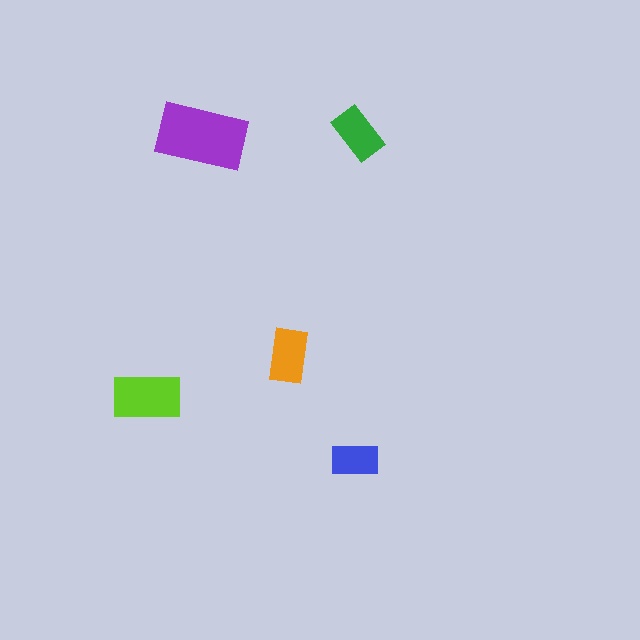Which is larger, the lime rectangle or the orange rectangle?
The lime one.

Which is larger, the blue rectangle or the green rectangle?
The green one.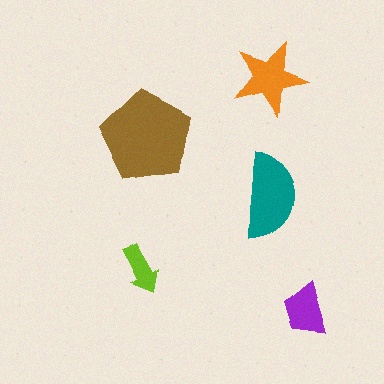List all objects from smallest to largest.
The lime arrow, the purple trapezoid, the orange star, the teal semicircle, the brown pentagon.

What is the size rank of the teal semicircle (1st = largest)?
2nd.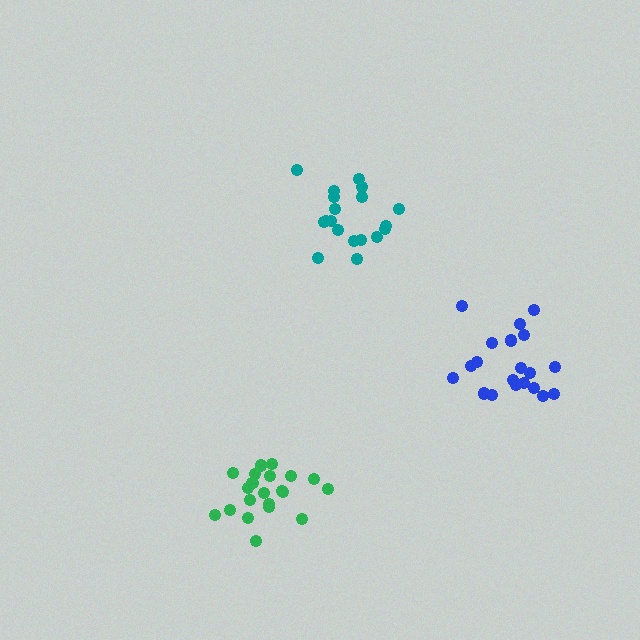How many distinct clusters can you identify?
There are 3 distinct clusters.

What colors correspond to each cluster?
The clusters are colored: blue, green, teal.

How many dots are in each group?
Group 1: 20 dots, Group 2: 21 dots, Group 3: 19 dots (60 total).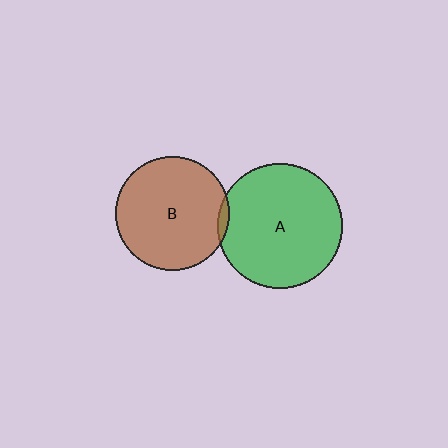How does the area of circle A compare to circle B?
Approximately 1.2 times.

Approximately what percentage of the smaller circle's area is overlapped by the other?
Approximately 5%.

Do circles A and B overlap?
Yes.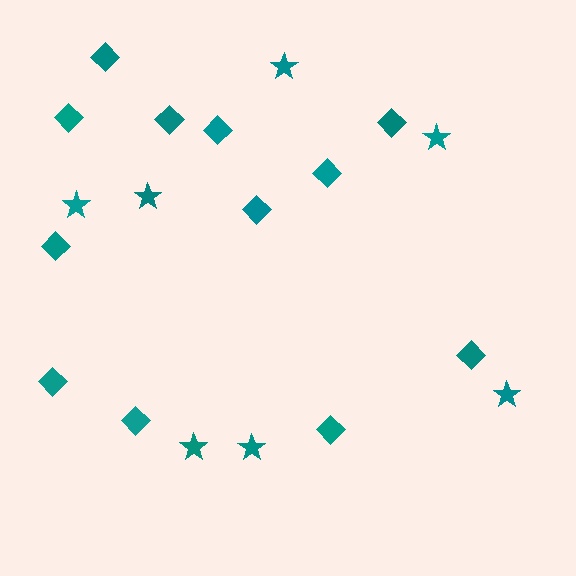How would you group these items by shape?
There are 2 groups: one group of diamonds (12) and one group of stars (7).